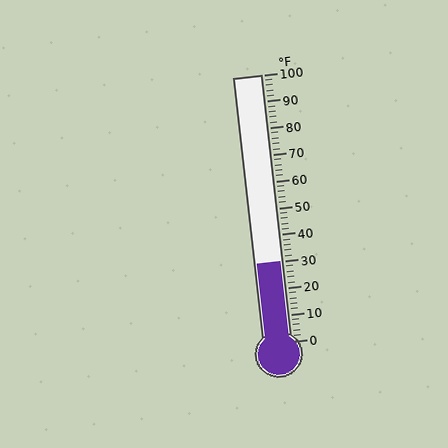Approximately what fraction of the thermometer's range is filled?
The thermometer is filled to approximately 30% of its range.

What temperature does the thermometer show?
The thermometer shows approximately 30°F.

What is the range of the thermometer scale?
The thermometer scale ranges from 0°F to 100°F.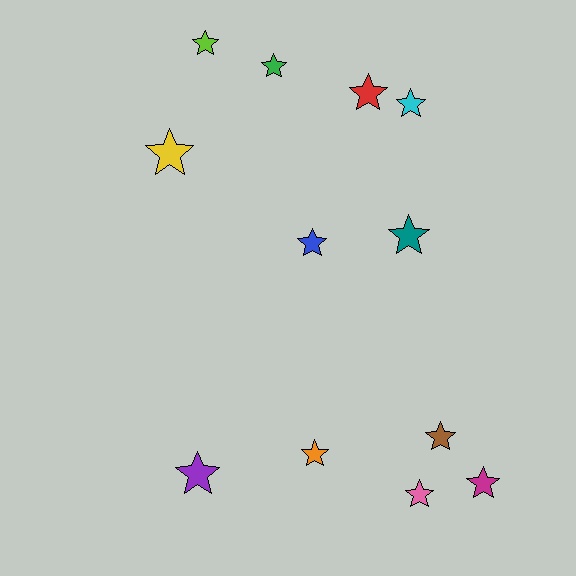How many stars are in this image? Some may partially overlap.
There are 12 stars.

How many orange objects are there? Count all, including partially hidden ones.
There is 1 orange object.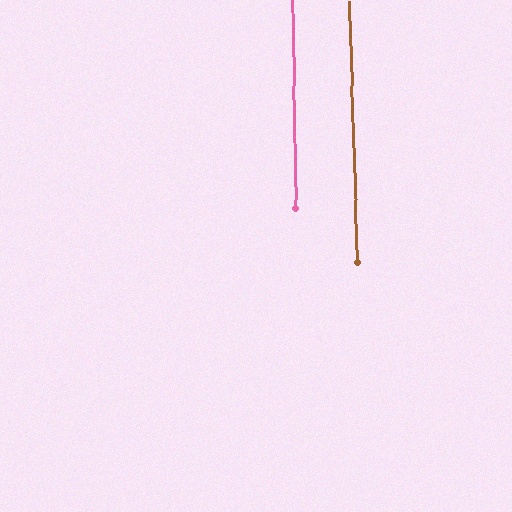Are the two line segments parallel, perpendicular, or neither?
Parallel — their directions differ by only 0.9°.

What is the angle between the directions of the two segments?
Approximately 1 degree.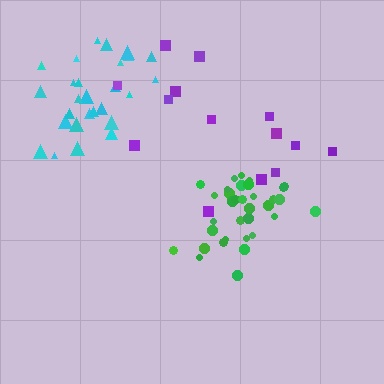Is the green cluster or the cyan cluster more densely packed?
Green.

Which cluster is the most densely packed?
Green.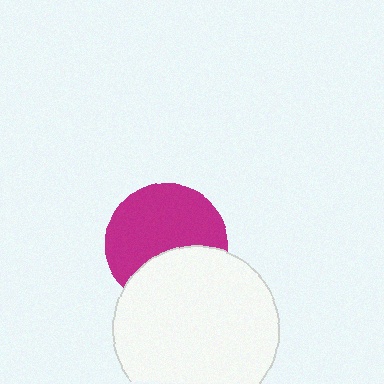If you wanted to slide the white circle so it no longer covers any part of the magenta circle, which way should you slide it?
Slide it down — that is the most direct way to separate the two shapes.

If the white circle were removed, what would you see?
You would see the complete magenta circle.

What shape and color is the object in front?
The object in front is a white circle.